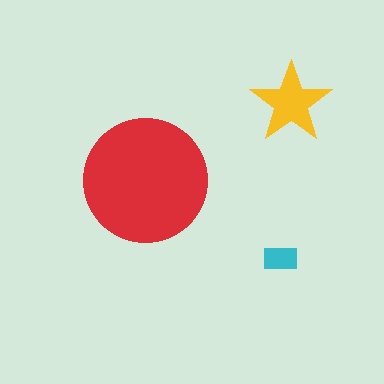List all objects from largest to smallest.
The red circle, the yellow star, the cyan rectangle.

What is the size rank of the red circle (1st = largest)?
1st.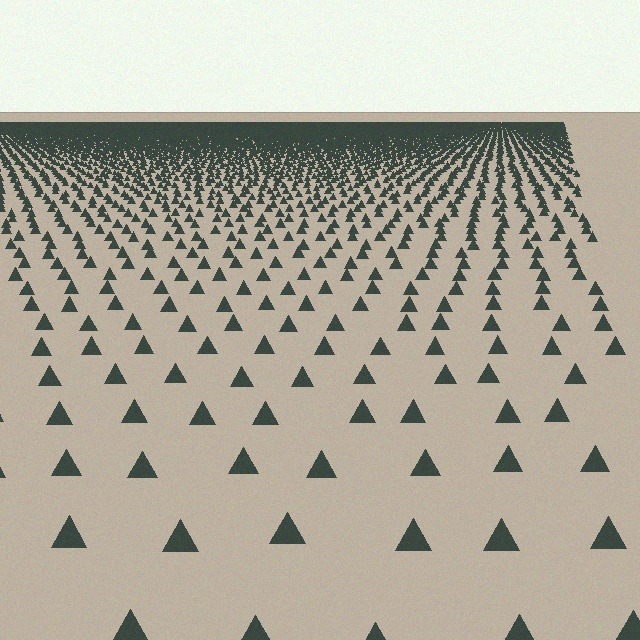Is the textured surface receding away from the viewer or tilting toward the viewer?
The surface is receding away from the viewer. Texture elements get smaller and denser toward the top.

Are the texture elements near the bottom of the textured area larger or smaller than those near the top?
Larger. Near the bottom, elements are closer to the viewer and appear at a bigger on-screen size.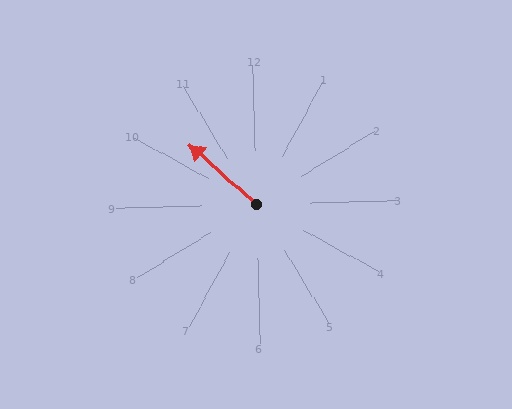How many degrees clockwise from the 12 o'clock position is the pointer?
Approximately 313 degrees.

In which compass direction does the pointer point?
Northwest.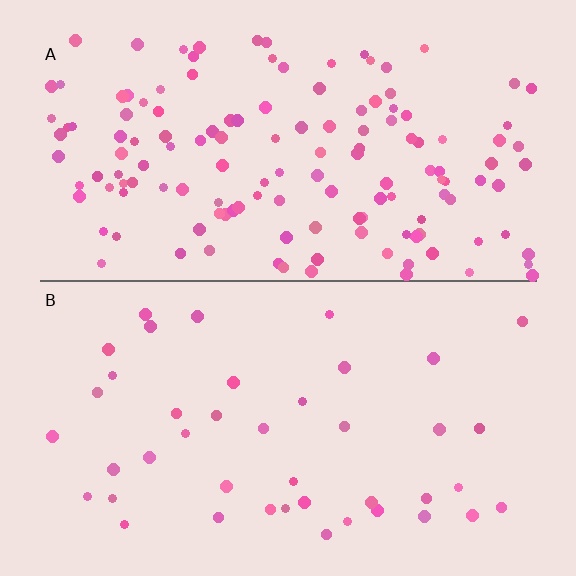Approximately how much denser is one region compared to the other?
Approximately 3.4× — region A over region B.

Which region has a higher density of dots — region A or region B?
A (the top).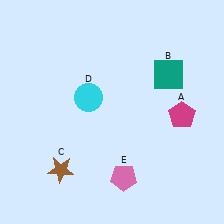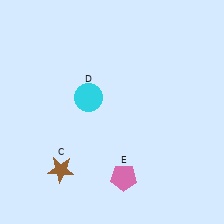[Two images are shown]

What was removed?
The magenta pentagon (A), the teal square (B) were removed in Image 2.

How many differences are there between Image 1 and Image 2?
There are 2 differences between the two images.